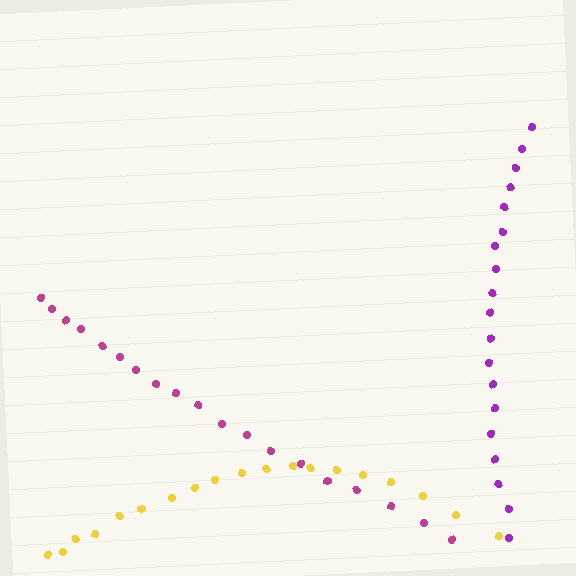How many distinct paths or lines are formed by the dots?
There are 3 distinct paths.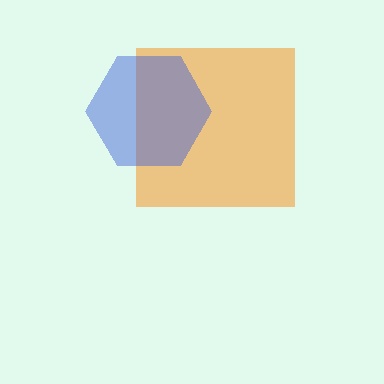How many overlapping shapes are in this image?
There are 2 overlapping shapes in the image.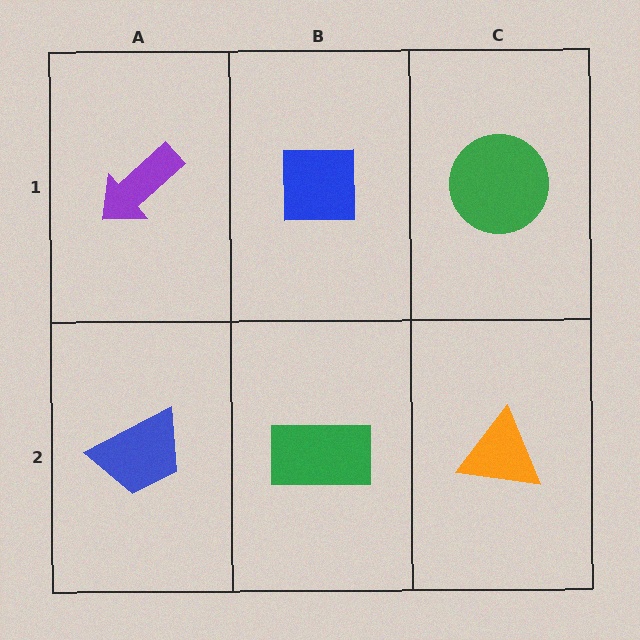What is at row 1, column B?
A blue square.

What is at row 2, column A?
A blue trapezoid.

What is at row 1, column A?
A purple arrow.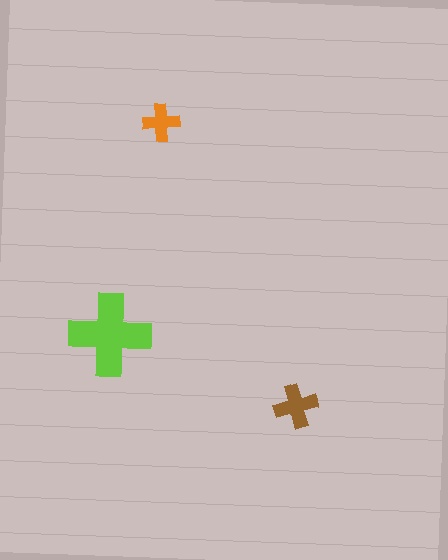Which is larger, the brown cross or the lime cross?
The lime one.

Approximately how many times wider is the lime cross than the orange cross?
About 2 times wider.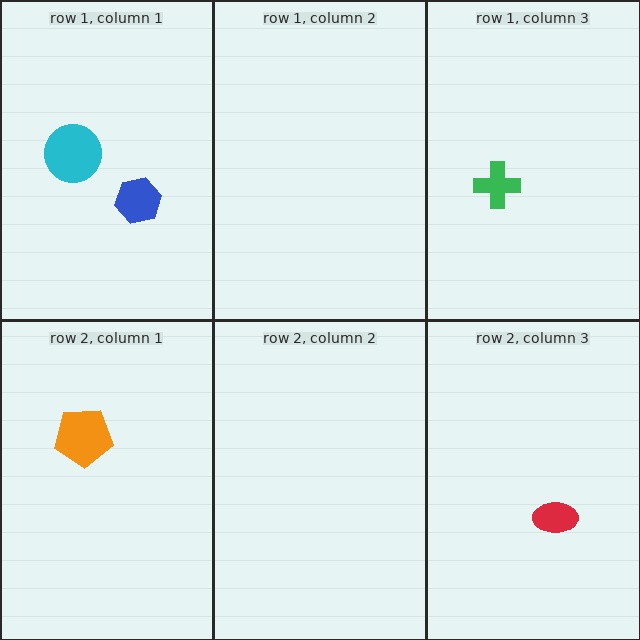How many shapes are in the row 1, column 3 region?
1.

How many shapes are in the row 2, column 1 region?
1.